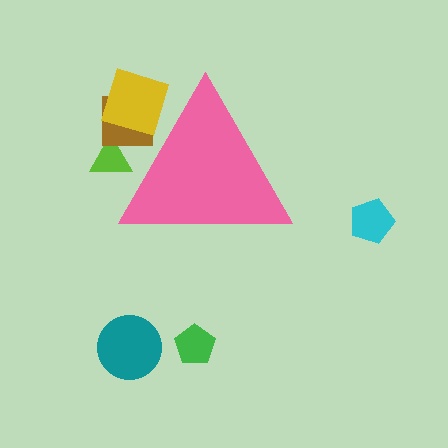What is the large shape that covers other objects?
A pink triangle.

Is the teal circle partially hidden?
No, the teal circle is fully visible.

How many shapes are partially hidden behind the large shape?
3 shapes are partially hidden.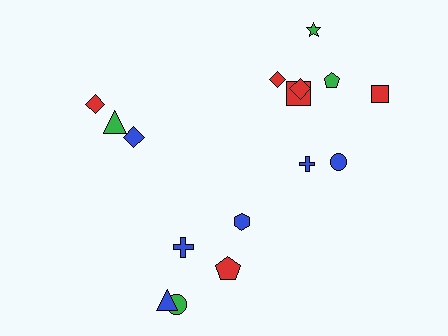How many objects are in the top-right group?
There are 8 objects.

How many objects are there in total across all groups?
There are 16 objects.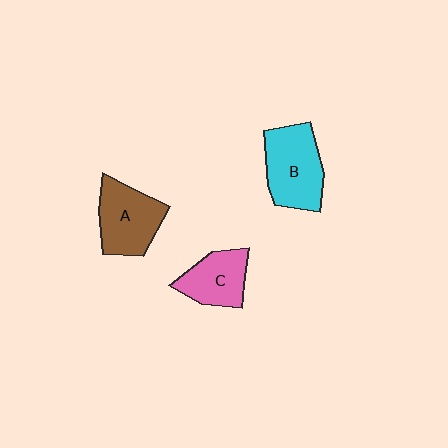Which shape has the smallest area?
Shape C (pink).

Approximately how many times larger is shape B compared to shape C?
Approximately 1.4 times.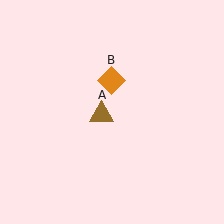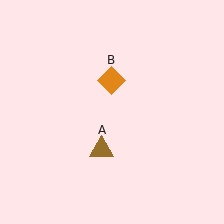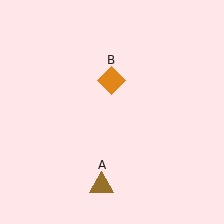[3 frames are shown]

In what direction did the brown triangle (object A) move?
The brown triangle (object A) moved down.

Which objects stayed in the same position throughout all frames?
Orange diamond (object B) remained stationary.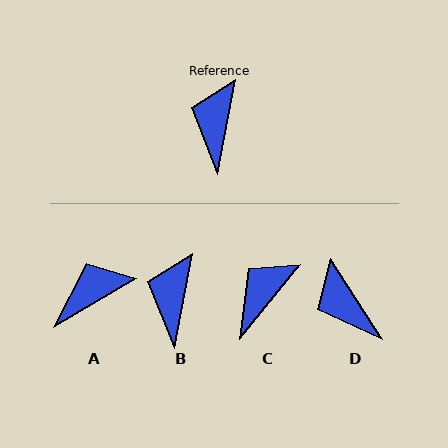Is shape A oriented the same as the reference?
No, it is off by about 48 degrees.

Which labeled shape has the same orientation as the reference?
B.